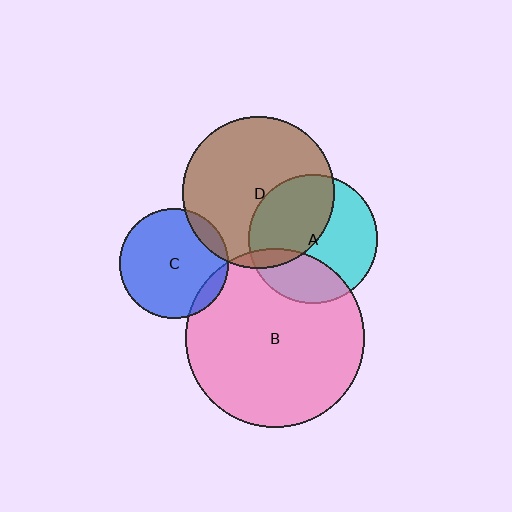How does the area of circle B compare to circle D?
Approximately 1.4 times.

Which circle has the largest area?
Circle B (pink).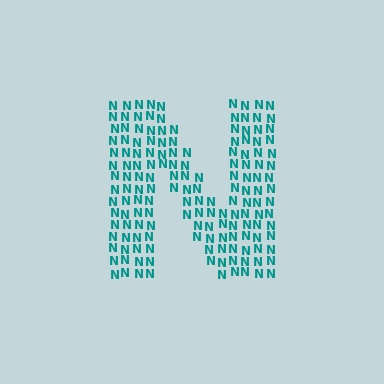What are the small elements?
The small elements are letter N's.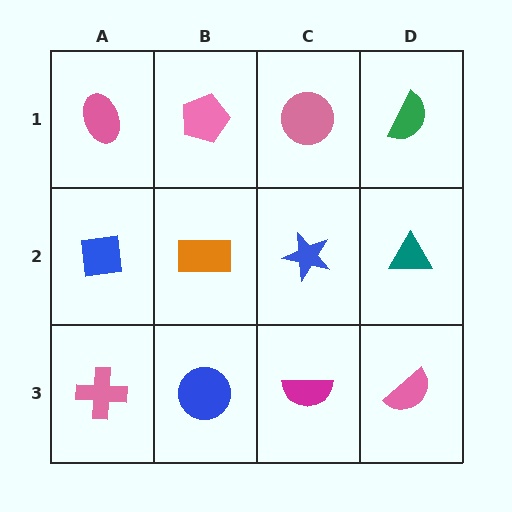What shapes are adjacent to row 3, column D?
A teal triangle (row 2, column D), a magenta semicircle (row 3, column C).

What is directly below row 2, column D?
A pink semicircle.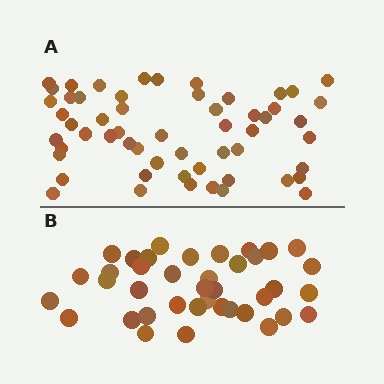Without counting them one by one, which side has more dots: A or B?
Region A (the top region) has more dots.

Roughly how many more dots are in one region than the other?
Region A has approximately 15 more dots than region B.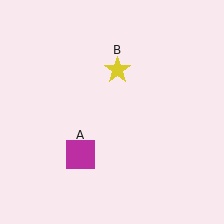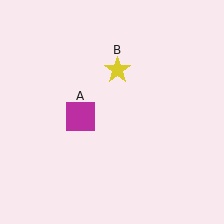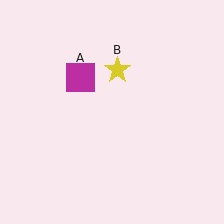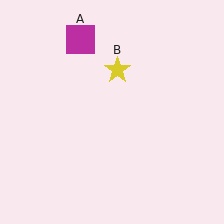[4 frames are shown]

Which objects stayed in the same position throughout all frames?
Yellow star (object B) remained stationary.